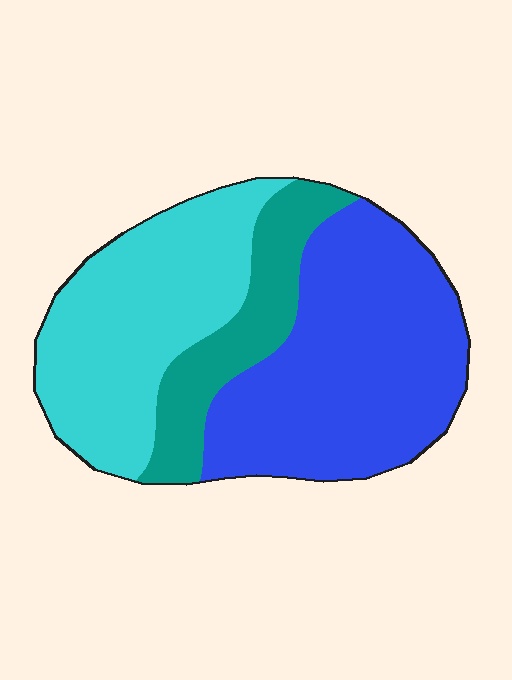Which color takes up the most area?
Blue, at roughly 45%.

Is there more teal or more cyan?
Cyan.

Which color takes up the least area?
Teal, at roughly 20%.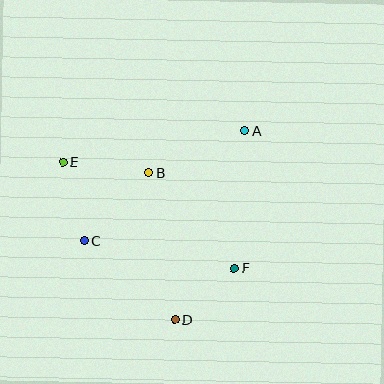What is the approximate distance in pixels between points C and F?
The distance between C and F is approximately 153 pixels.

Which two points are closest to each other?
Points D and F are closest to each other.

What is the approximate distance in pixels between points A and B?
The distance between A and B is approximately 104 pixels.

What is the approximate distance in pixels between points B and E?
The distance between B and E is approximately 87 pixels.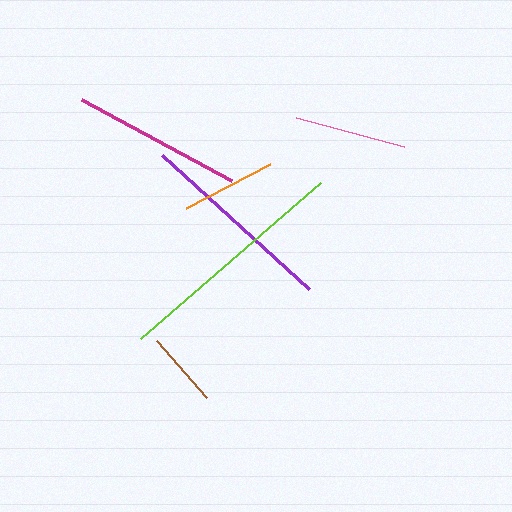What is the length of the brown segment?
The brown segment is approximately 75 pixels long.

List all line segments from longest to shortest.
From longest to shortest: lime, purple, magenta, pink, orange, brown.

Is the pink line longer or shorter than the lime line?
The lime line is longer than the pink line.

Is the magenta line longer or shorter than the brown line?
The magenta line is longer than the brown line.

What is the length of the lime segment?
The lime segment is approximately 238 pixels long.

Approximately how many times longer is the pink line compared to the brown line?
The pink line is approximately 1.5 times the length of the brown line.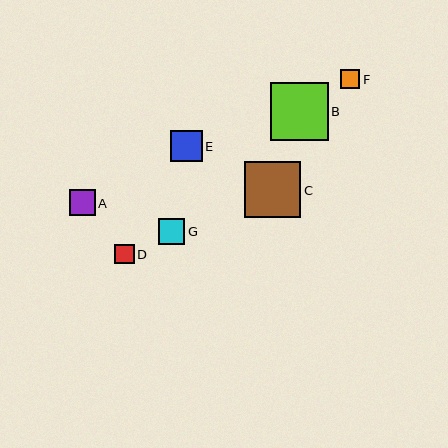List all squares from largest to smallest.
From largest to smallest: B, C, E, A, G, D, F.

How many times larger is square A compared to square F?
Square A is approximately 1.4 times the size of square F.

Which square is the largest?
Square B is the largest with a size of approximately 57 pixels.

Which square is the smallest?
Square F is the smallest with a size of approximately 19 pixels.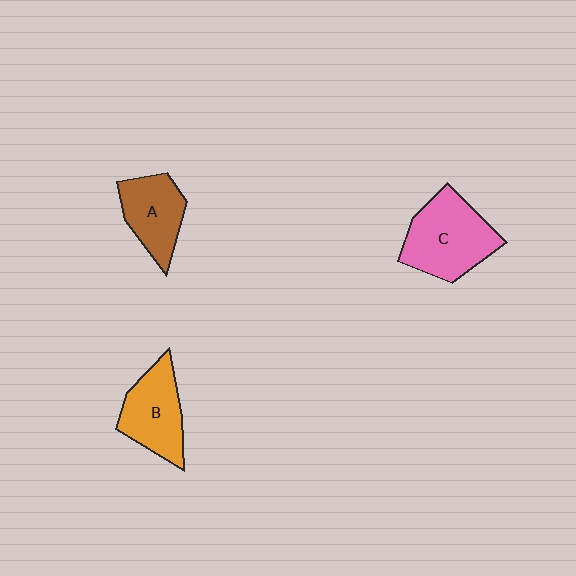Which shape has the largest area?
Shape C (pink).